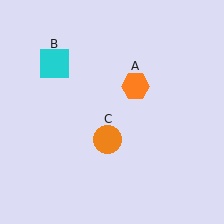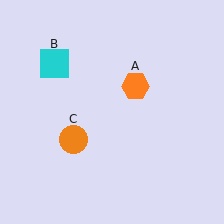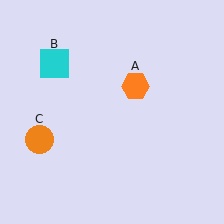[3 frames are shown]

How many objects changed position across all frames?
1 object changed position: orange circle (object C).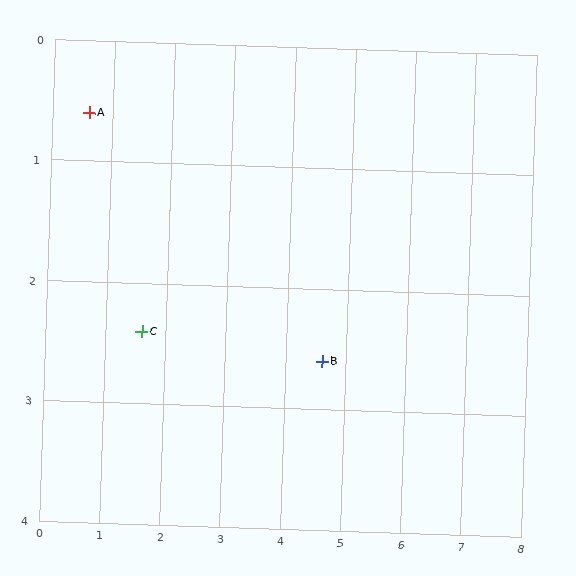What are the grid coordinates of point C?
Point C is at approximately (1.6, 2.4).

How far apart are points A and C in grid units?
Points A and C are about 2.1 grid units apart.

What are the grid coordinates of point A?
Point A is at approximately (0.6, 0.6).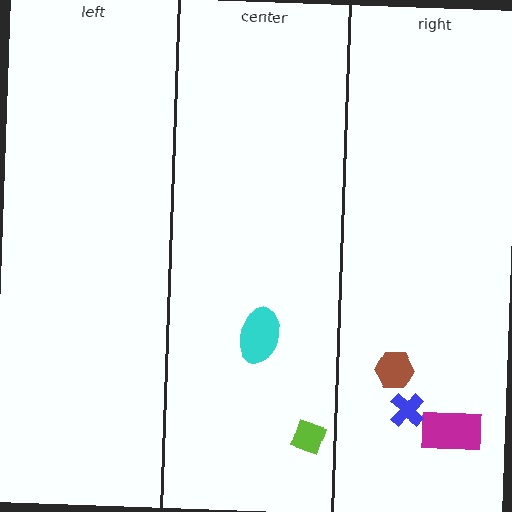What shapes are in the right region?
The magenta rectangle, the brown hexagon, the blue cross.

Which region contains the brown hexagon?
The right region.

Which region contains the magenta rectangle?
The right region.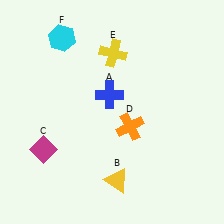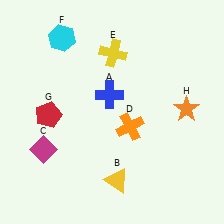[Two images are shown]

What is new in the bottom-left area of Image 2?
A red pentagon (G) was added in the bottom-left area of Image 2.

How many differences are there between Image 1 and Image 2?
There are 2 differences between the two images.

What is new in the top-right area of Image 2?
An orange star (H) was added in the top-right area of Image 2.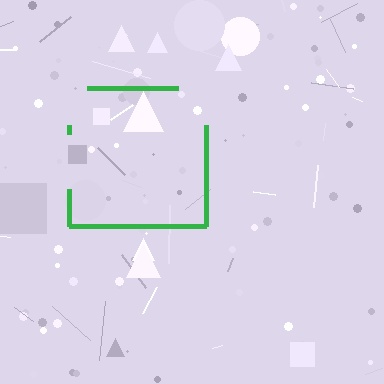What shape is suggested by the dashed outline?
The dashed outline suggests a square.